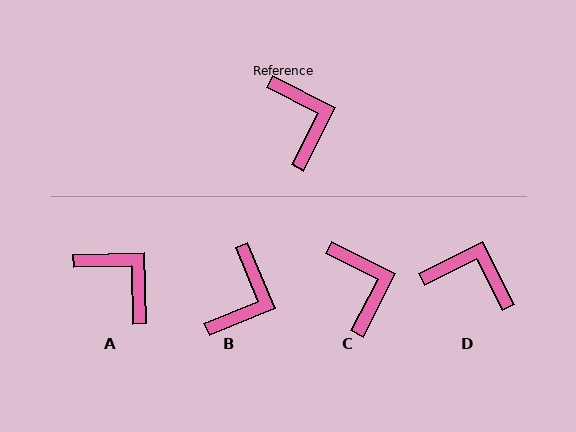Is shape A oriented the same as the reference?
No, it is off by about 29 degrees.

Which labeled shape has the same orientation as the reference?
C.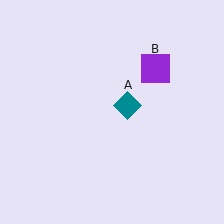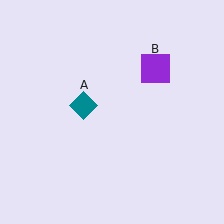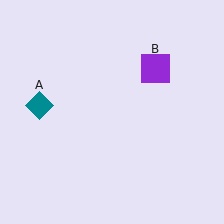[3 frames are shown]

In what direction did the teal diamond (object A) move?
The teal diamond (object A) moved left.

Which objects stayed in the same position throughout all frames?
Purple square (object B) remained stationary.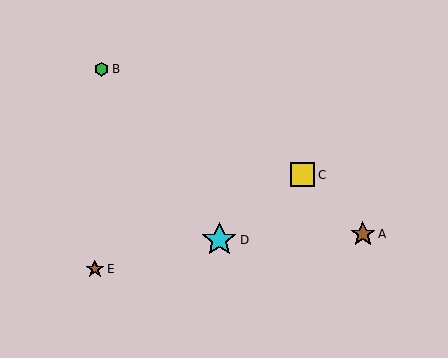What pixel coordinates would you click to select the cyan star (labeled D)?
Click at (219, 240) to select the cyan star D.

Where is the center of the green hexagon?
The center of the green hexagon is at (102, 69).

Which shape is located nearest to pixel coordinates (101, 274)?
The brown star (labeled E) at (95, 269) is nearest to that location.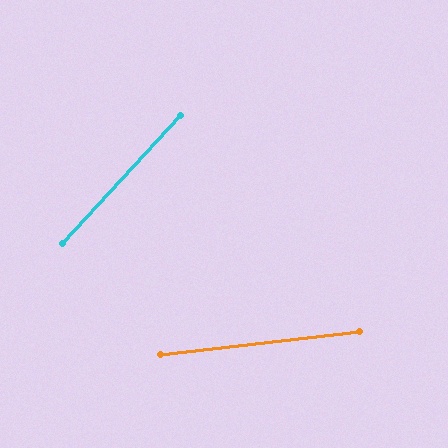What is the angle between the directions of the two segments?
Approximately 41 degrees.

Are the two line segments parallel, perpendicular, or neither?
Neither parallel nor perpendicular — they differ by about 41°.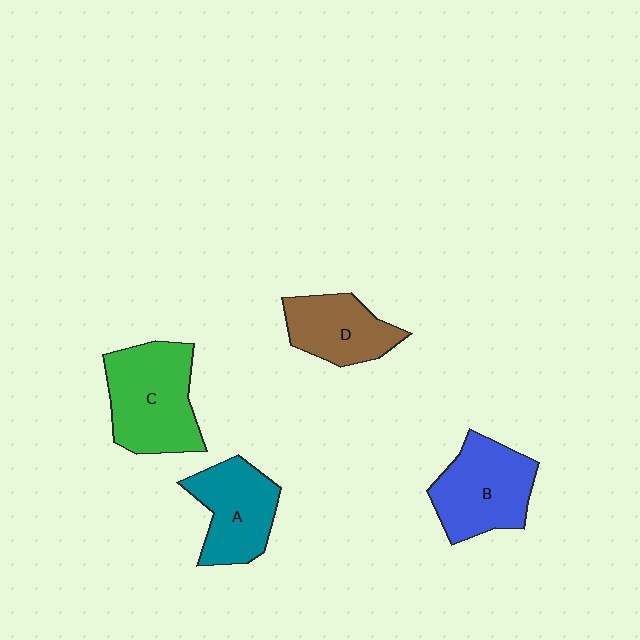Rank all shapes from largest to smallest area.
From largest to smallest: C (green), B (blue), A (teal), D (brown).